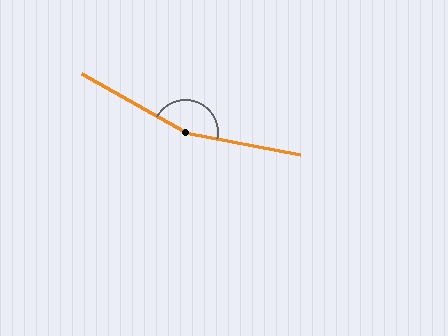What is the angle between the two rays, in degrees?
Approximately 162 degrees.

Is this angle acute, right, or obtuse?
It is obtuse.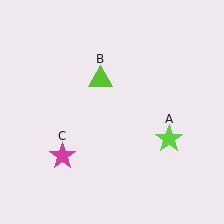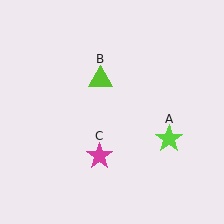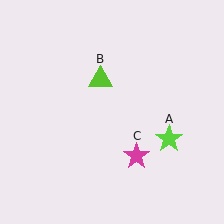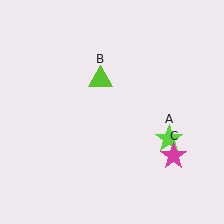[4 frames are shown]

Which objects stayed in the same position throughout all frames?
Lime star (object A) and lime triangle (object B) remained stationary.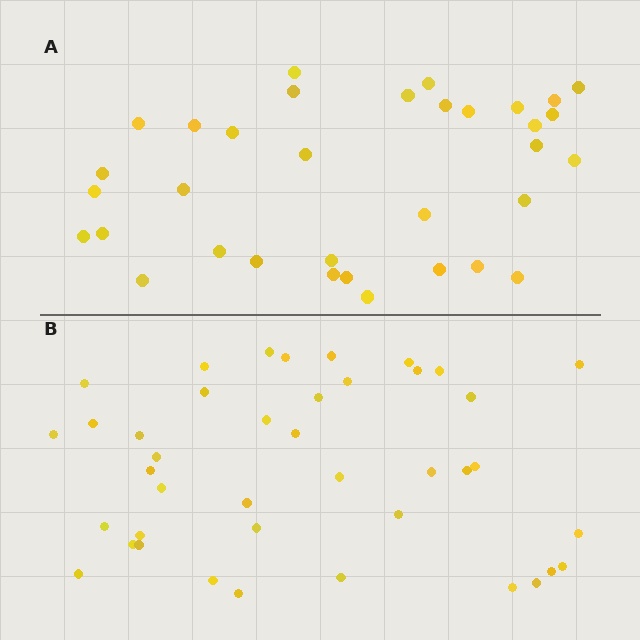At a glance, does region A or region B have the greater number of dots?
Region B (the bottom region) has more dots.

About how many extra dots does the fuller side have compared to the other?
Region B has roughly 8 or so more dots than region A.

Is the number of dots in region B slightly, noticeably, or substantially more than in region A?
Region B has only slightly more — the two regions are fairly close. The ratio is roughly 1.2 to 1.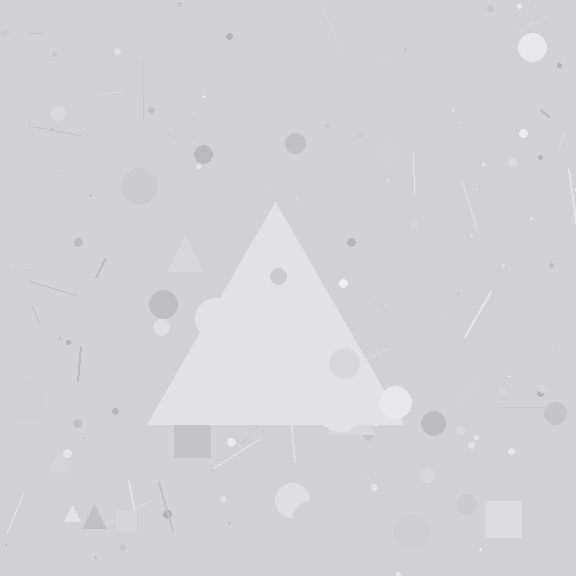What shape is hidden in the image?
A triangle is hidden in the image.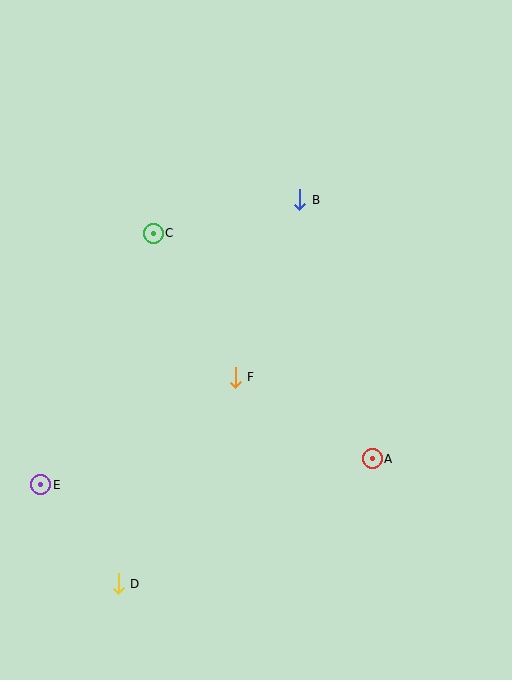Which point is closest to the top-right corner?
Point B is closest to the top-right corner.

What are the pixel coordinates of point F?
Point F is at (235, 377).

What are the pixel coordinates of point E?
Point E is at (41, 485).